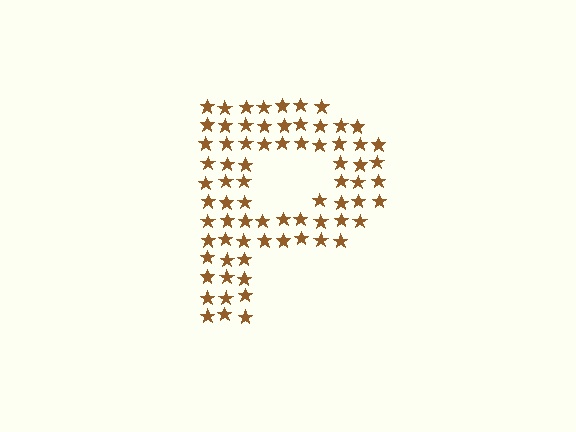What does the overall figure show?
The overall figure shows the letter P.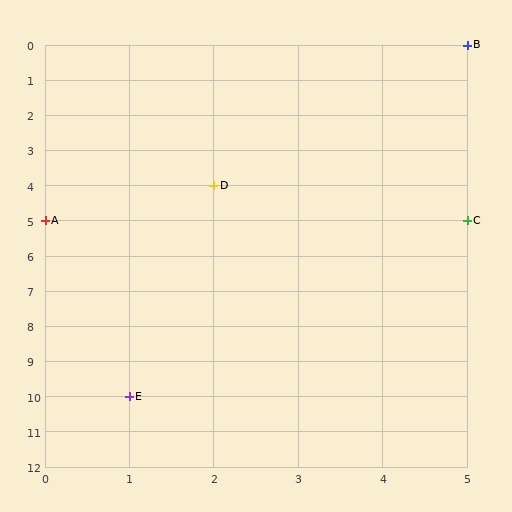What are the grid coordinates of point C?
Point C is at grid coordinates (5, 5).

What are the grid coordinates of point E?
Point E is at grid coordinates (1, 10).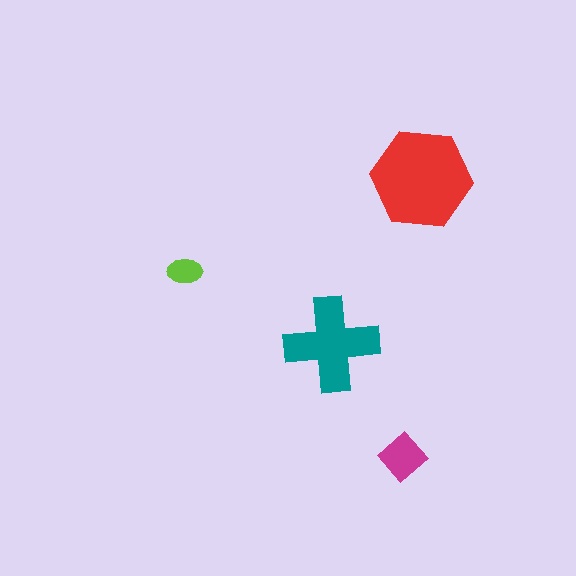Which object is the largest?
The red hexagon.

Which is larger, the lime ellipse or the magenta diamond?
The magenta diamond.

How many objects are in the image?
There are 4 objects in the image.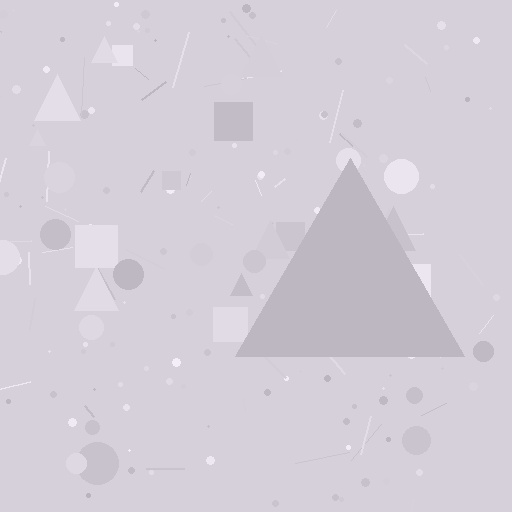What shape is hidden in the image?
A triangle is hidden in the image.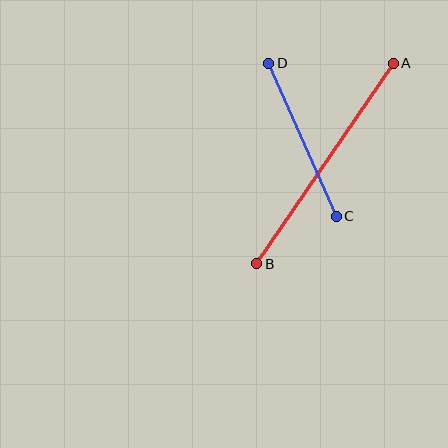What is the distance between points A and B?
The distance is approximately 243 pixels.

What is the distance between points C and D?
The distance is approximately 167 pixels.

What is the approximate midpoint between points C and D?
The midpoint is at approximately (302, 140) pixels.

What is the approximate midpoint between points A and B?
The midpoint is at approximately (325, 164) pixels.